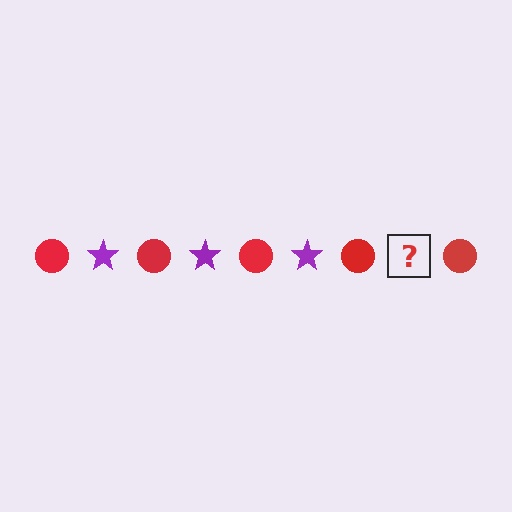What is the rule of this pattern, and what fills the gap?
The rule is that the pattern alternates between red circle and purple star. The gap should be filled with a purple star.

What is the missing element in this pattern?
The missing element is a purple star.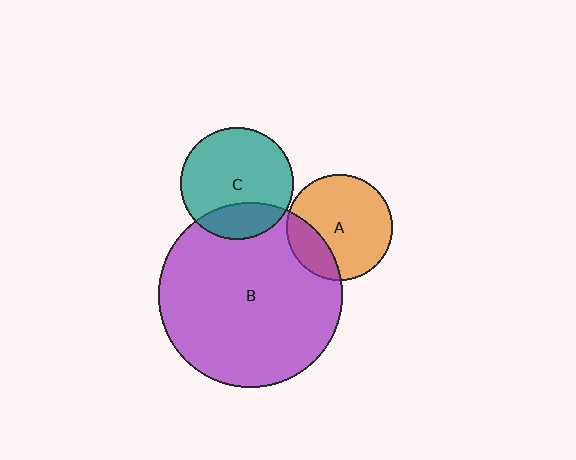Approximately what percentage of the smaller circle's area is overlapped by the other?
Approximately 25%.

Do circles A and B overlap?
Yes.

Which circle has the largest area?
Circle B (purple).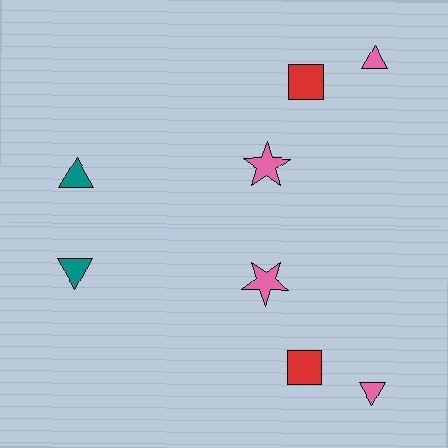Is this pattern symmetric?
Yes, this pattern has bilateral (reflection) symmetry.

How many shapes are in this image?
There are 8 shapes in this image.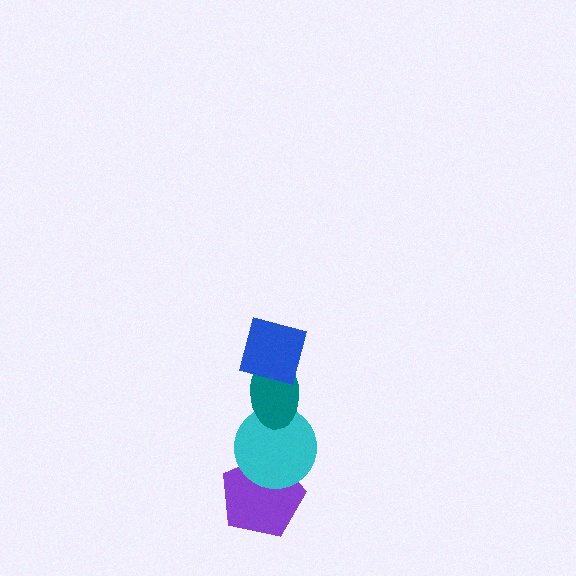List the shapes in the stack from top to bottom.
From top to bottom: the blue diamond, the teal ellipse, the cyan circle, the purple pentagon.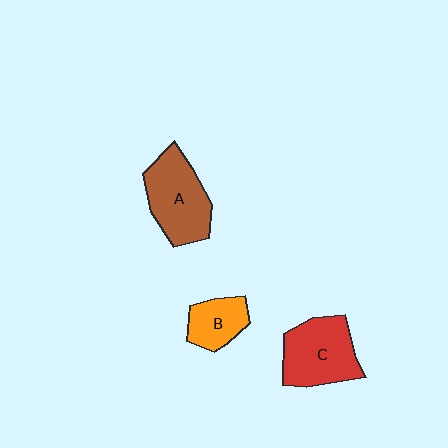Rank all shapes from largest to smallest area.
From largest to smallest: A (brown), C (red), B (orange).